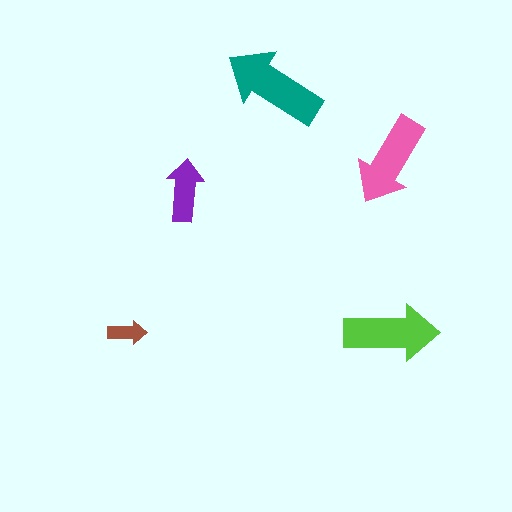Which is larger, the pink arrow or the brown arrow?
The pink one.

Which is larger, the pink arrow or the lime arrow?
The lime one.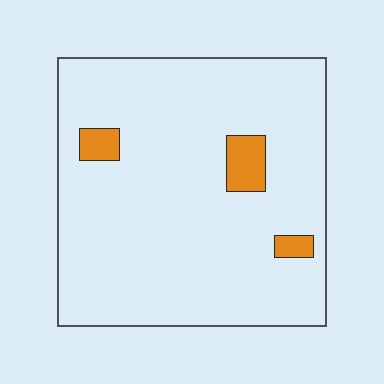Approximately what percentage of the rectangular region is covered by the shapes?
Approximately 5%.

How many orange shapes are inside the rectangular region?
3.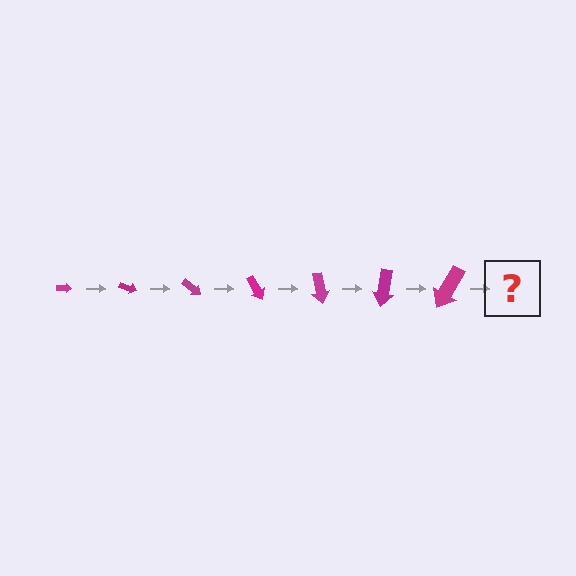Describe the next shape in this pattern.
It should be an arrow, larger than the previous one and rotated 140 degrees from the start.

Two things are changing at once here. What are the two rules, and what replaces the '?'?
The two rules are that the arrow grows larger each step and it rotates 20 degrees each step. The '?' should be an arrow, larger than the previous one and rotated 140 degrees from the start.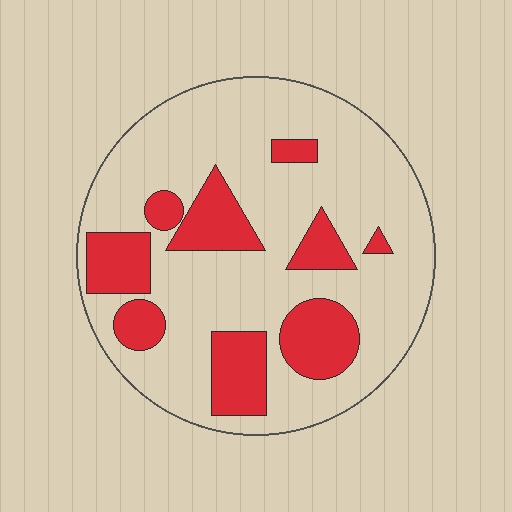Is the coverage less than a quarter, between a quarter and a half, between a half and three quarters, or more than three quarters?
Between a quarter and a half.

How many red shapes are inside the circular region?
9.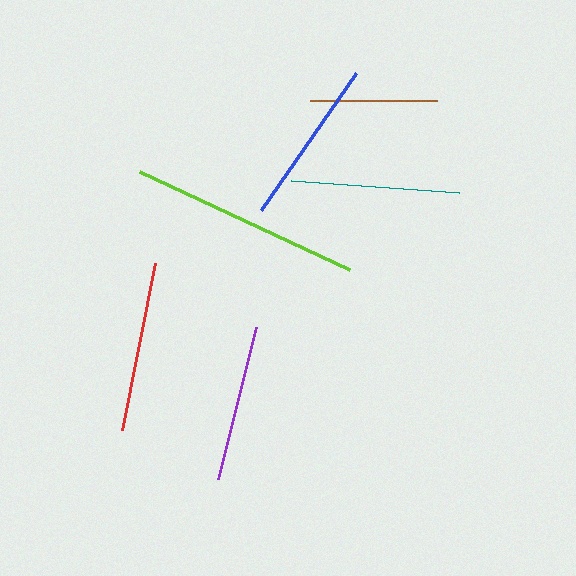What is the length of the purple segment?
The purple segment is approximately 157 pixels long.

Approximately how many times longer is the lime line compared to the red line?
The lime line is approximately 1.4 times the length of the red line.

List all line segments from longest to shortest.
From longest to shortest: lime, red, teal, blue, purple, brown.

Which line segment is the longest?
The lime line is the longest at approximately 232 pixels.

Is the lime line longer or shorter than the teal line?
The lime line is longer than the teal line.